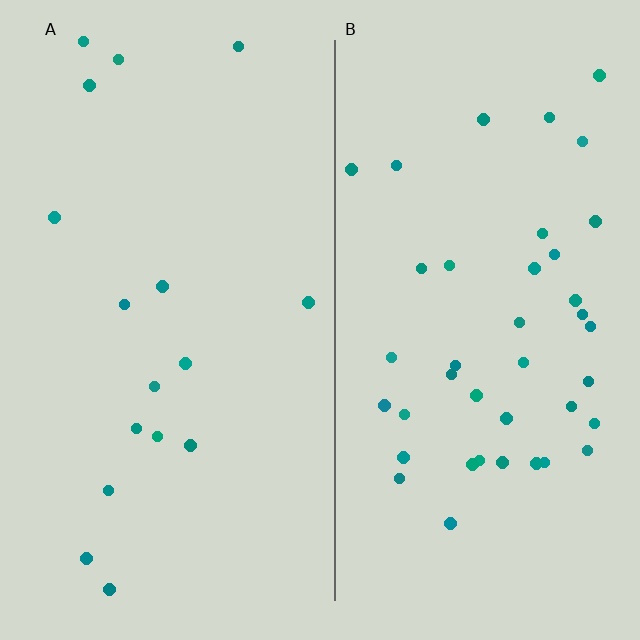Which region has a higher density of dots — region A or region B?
B (the right).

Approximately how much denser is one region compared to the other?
Approximately 2.5× — region B over region A.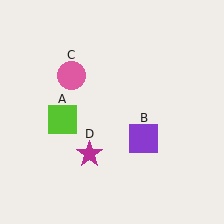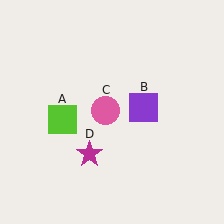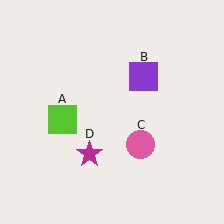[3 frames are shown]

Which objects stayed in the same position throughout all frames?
Lime square (object A) and magenta star (object D) remained stationary.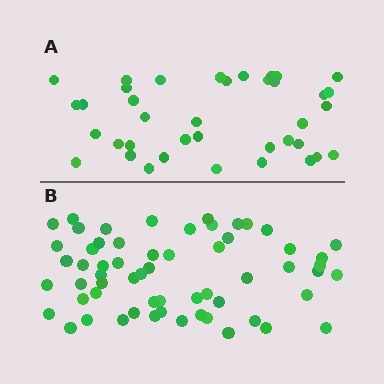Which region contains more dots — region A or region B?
Region B (the bottom region) has more dots.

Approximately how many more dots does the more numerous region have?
Region B has approximately 20 more dots than region A.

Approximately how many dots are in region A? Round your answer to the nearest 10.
About 40 dots. (The exact count is 38, which rounds to 40.)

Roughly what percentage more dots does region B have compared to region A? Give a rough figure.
About 60% more.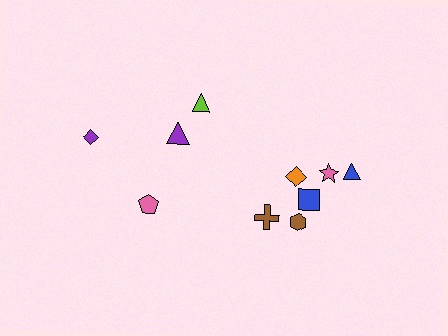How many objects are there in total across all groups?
There are 10 objects.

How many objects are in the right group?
There are 6 objects.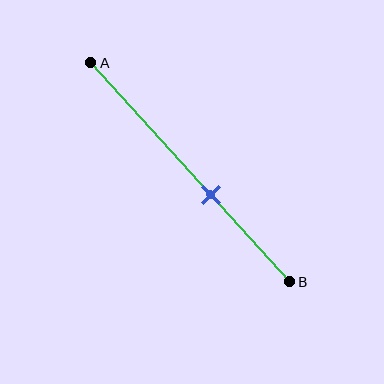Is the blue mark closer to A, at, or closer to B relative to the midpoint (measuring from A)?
The blue mark is closer to point B than the midpoint of segment AB.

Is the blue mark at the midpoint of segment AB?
No, the mark is at about 60% from A, not at the 50% midpoint.